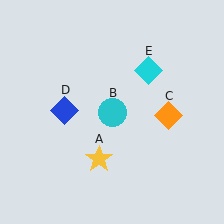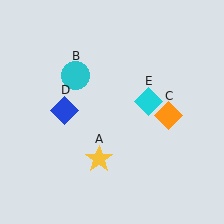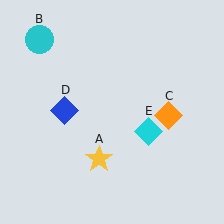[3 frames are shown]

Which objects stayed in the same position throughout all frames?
Yellow star (object A) and orange diamond (object C) and blue diamond (object D) remained stationary.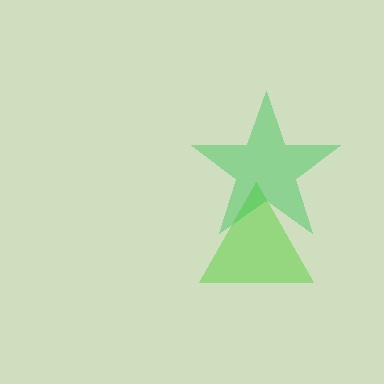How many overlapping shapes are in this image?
There are 2 overlapping shapes in the image.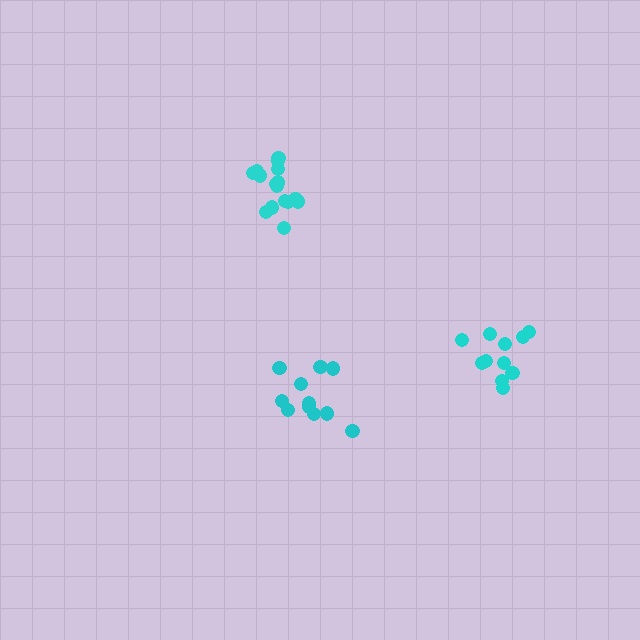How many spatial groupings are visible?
There are 3 spatial groupings.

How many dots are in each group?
Group 1: 11 dots, Group 2: 16 dots, Group 3: 11 dots (38 total).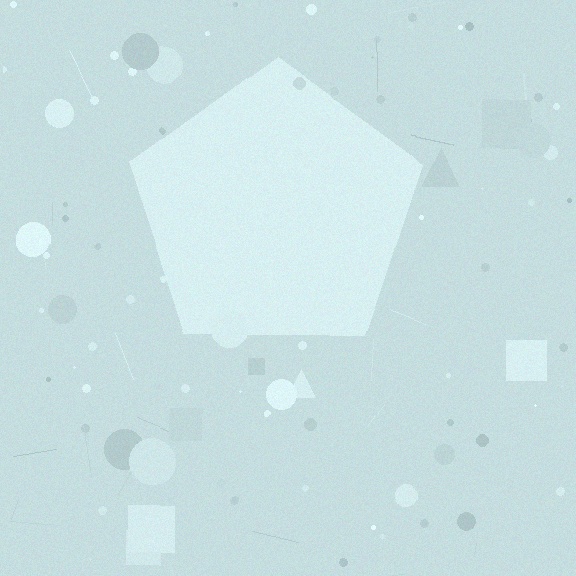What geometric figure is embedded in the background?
A pentagon is embedded in the background.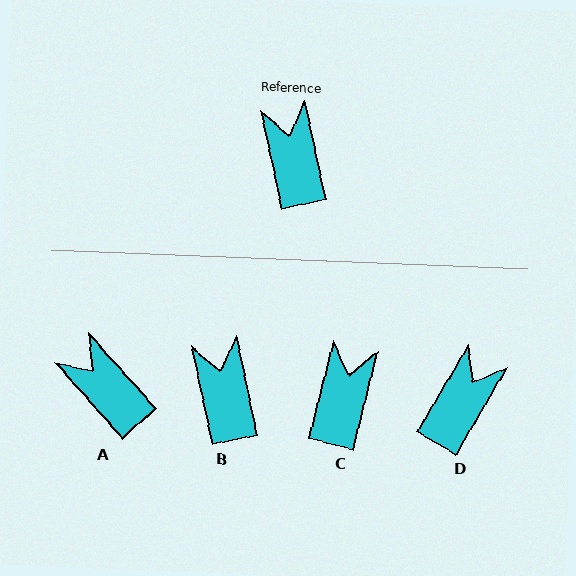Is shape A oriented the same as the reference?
No, it is off by about 30 degrees.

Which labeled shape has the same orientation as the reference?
B.